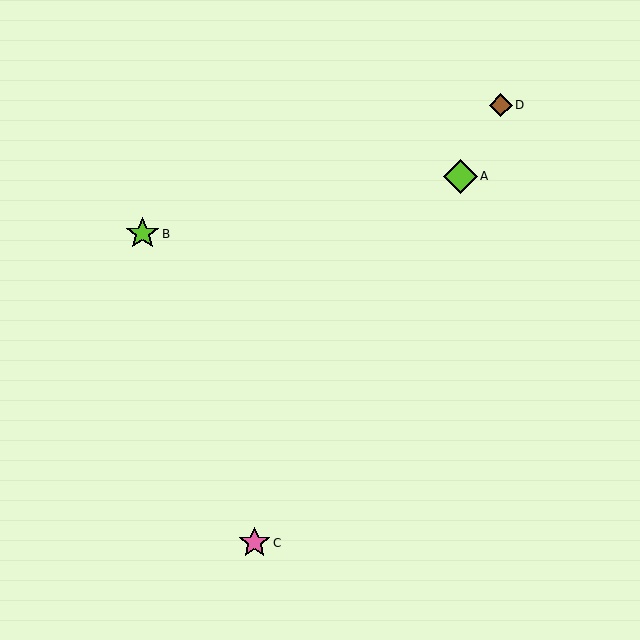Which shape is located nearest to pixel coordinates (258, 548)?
The pink star (labeled C) at (255, 543) is nearest to that location.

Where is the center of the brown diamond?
The center of the brown diamond is at (501, 105).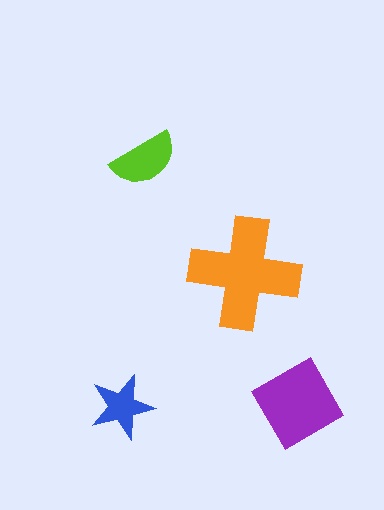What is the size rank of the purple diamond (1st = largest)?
2nd.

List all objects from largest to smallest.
The orange cross, the purple diamond, the lime semicircle, the blue star.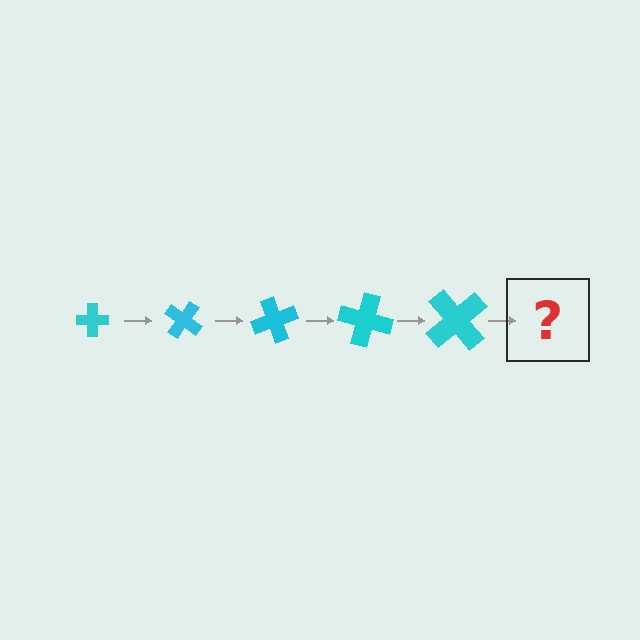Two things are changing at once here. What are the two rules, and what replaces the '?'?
The two rules are that the cross grows larger each step and it rotates 35 degrees each step. The '?' should be a cross, larger than the previous one and rotated 175 degrees from the start.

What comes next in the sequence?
The next element should be a cross, larger than the previous one and rotated 175 degrees from the start.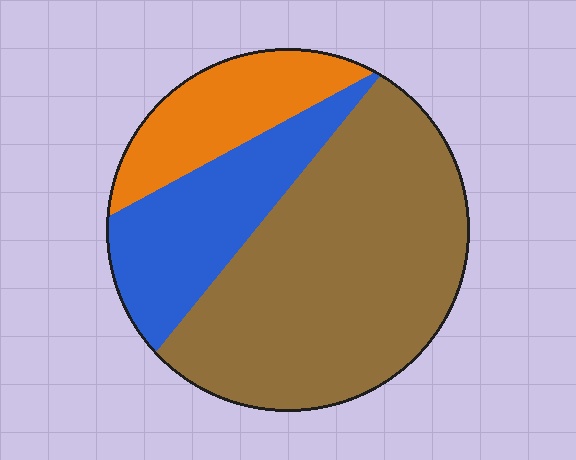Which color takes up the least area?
Orange, at roughly 20%.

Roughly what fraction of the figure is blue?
Blue covers about 25% of the figure.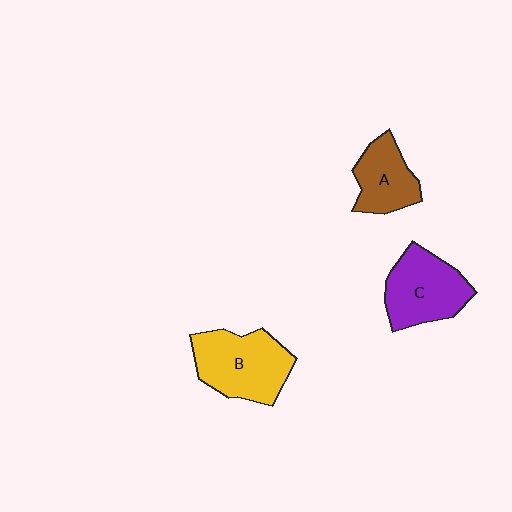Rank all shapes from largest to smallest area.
From largest to smallest: B (yellow), C (purple), A (brown).